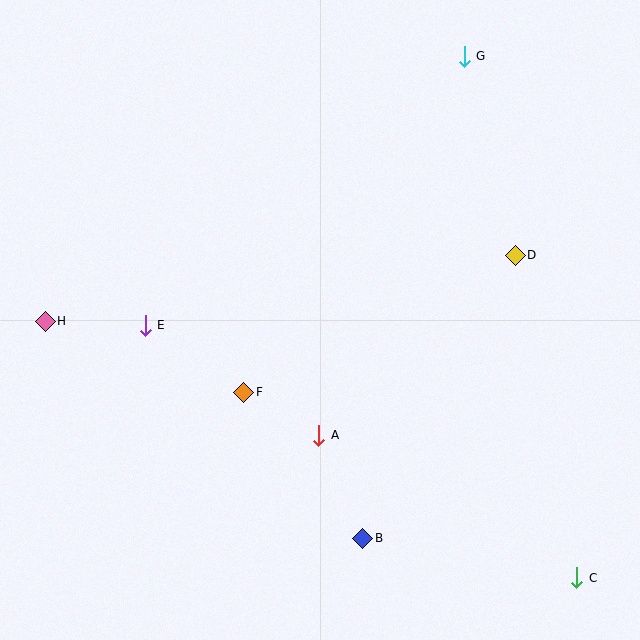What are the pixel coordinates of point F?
Point F is at (244, 392).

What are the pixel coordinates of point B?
Point B is at (363, 538).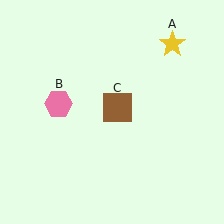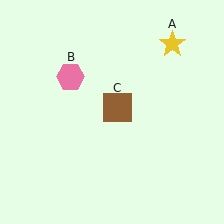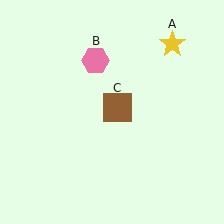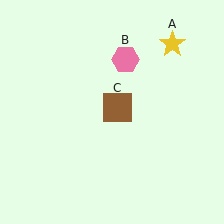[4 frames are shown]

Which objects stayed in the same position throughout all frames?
Yellow star (object A) and brown square (object C) remained stationary.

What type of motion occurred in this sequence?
The pink hexagon (object B) rotated clockwise around the center of the scene.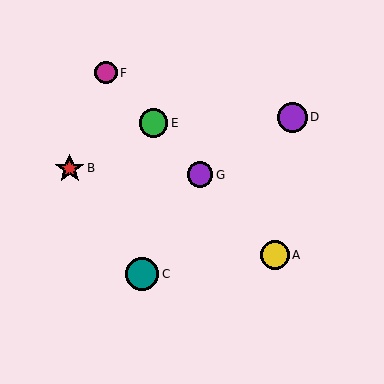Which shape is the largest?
The teal circle (labeled C) is the largest.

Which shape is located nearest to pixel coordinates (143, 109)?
The green circle (labeled E) at (154, 123) is nearest to that location.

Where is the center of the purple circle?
The center of the purple circle is at (200, 175).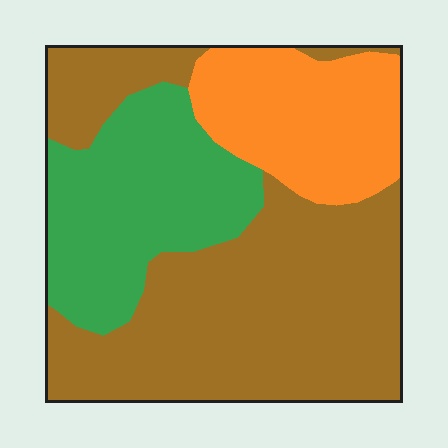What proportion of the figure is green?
Green takes up about one quarter (1/4) of the figure.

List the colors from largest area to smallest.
From largest to smallest: brown, green, orange.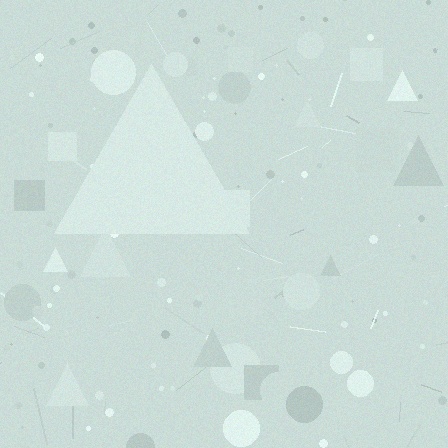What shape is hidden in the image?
A triangle is hidden in the image.